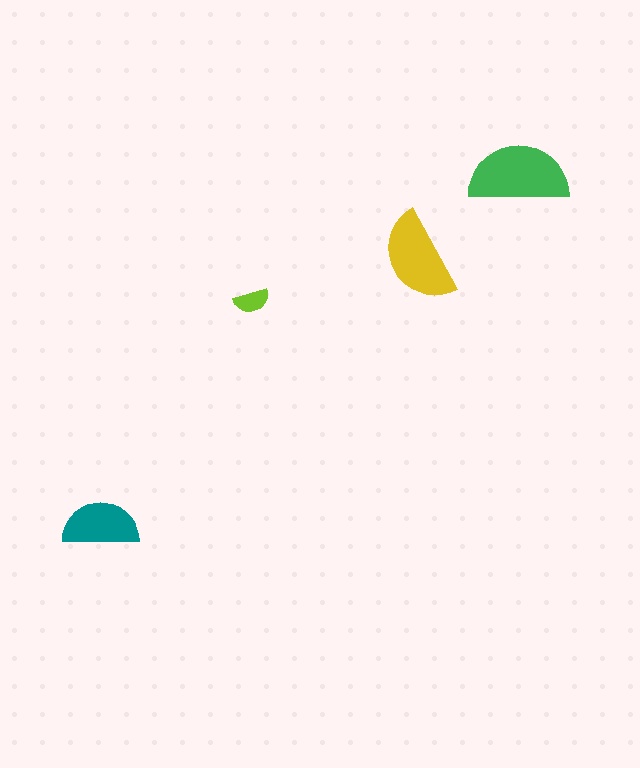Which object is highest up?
The green semicircle is topmost.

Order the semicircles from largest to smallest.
the green one, the yellow one, the teal one, the lime one.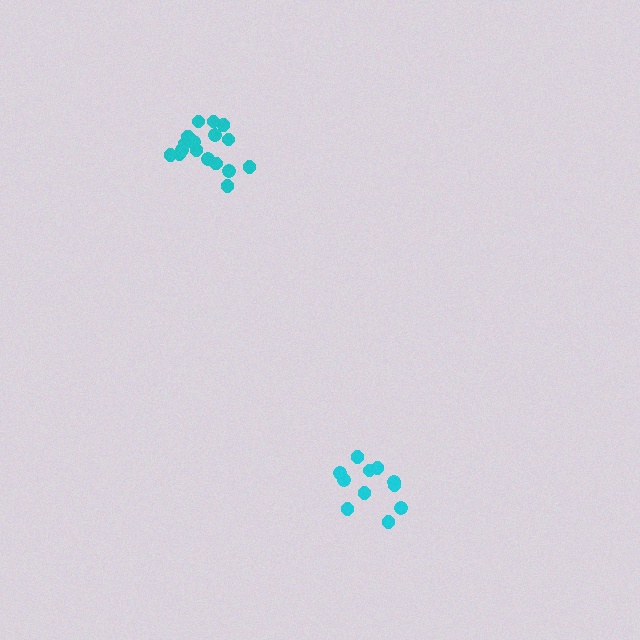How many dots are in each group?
Group 1: 17 dots, Group 2: 11 dots (28 total).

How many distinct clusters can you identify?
There are 2 distinct clusters.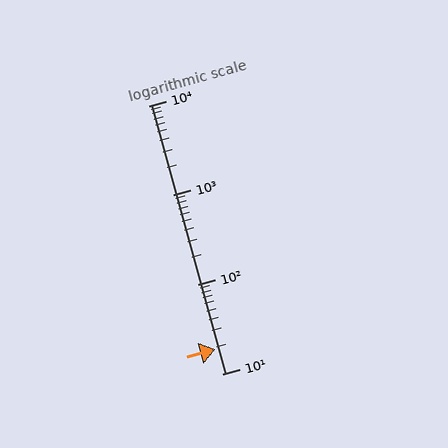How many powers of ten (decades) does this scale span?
The scale spans 3 decades, from 10 to 10000.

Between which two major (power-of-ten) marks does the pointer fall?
The pointer is between 10 and 100.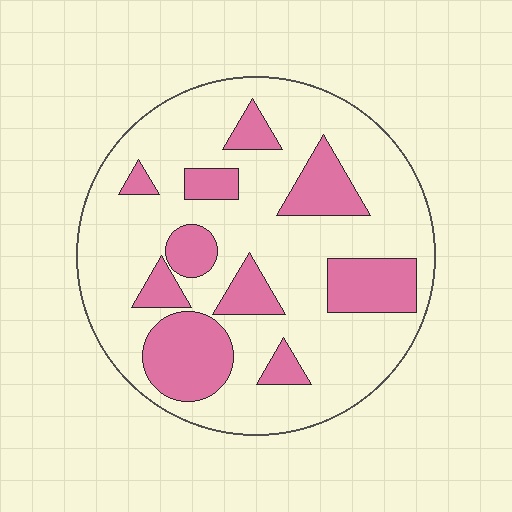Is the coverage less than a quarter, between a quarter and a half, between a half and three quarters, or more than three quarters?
Between a quarter and a half.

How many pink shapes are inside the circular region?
10.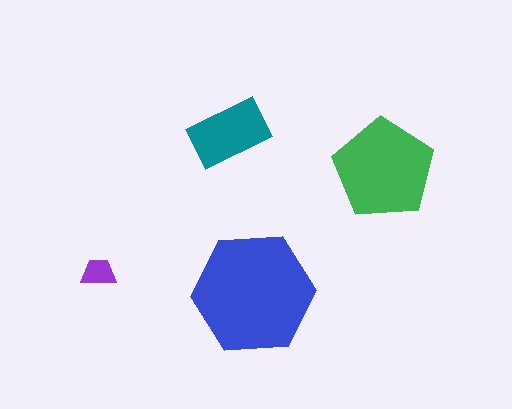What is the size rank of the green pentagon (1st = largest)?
2nd.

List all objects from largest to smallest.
The blue hexagon, the green pentagon, the teal rectangle, the purple trapezoid.